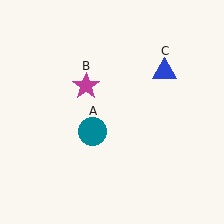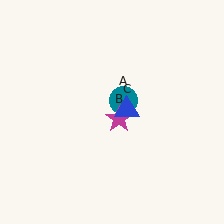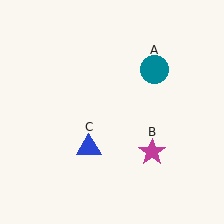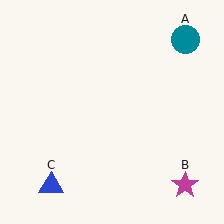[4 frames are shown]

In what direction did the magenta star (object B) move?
The magenta star (object B) moved down and to the right.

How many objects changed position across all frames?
3 objects changed position: teal circle (object A), magenta star (object B), blue triangle (object C).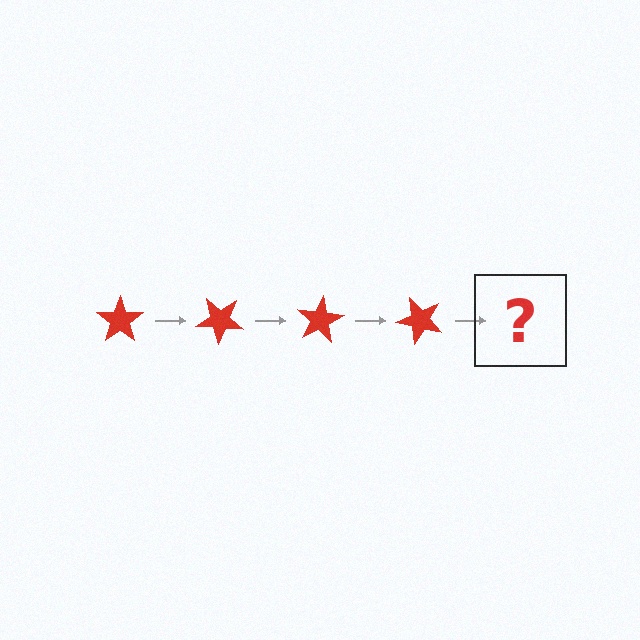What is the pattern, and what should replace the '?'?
The pattern is that the star rotates 40 degrees each step. The '?' should be a red star rotated 160 degrees.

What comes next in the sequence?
The next element should be a red star rotated 160 degrees.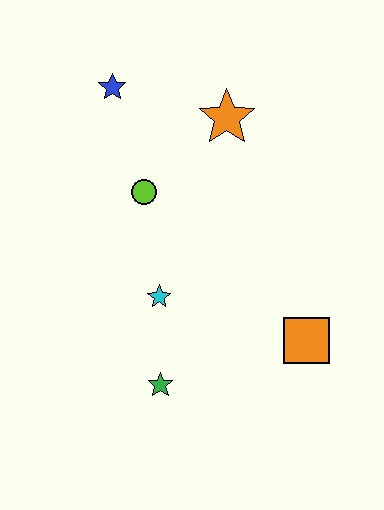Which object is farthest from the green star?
The blue star is farthest from the green star.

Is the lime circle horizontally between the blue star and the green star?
Yes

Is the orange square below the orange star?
Yes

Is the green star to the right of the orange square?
No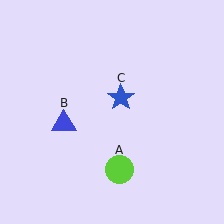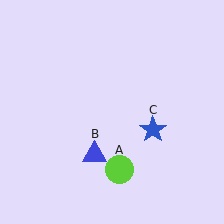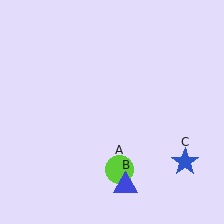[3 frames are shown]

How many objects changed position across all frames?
2 objects changed position: blue triangle (object B), blue star (object C).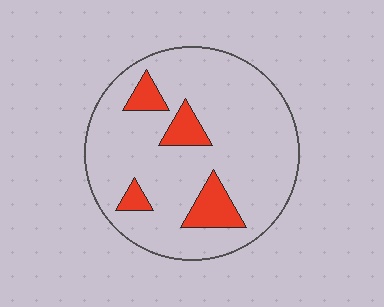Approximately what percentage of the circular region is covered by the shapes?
Approximately 15%.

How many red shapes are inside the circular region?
4.